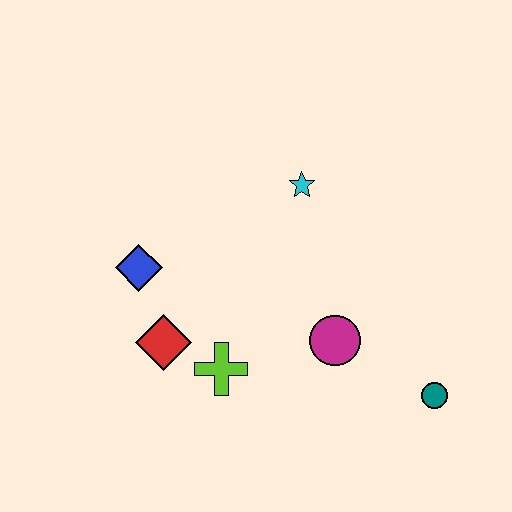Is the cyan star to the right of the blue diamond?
Yes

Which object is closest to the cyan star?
The magenta circle is closest to the cyan star.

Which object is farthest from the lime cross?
The teal circle is farthest from the lime cross.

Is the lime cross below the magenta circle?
Yes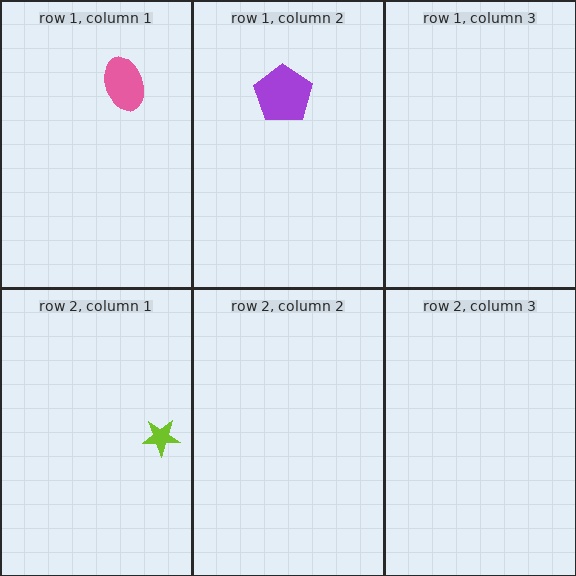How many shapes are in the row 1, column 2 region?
1.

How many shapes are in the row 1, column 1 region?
1.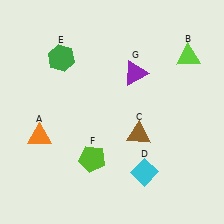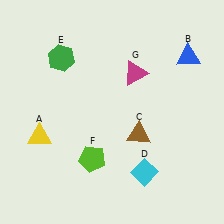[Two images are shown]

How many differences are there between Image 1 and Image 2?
There are 3 differences between the two images.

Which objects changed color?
A changed from orange to yellow. B changed from lime to blue. G changed from purple to magenta.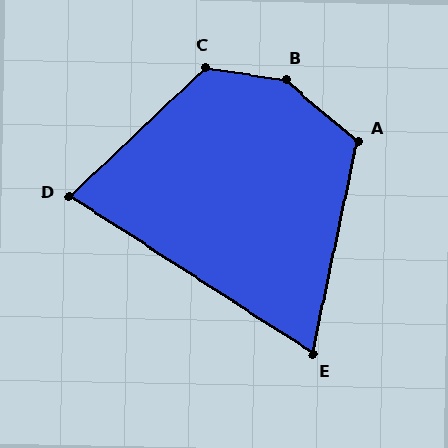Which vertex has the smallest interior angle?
E, at approximately 69 degrees.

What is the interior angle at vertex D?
Approximately 76 degrees (acute).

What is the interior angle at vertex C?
Approximately 128 degrees (obtuse).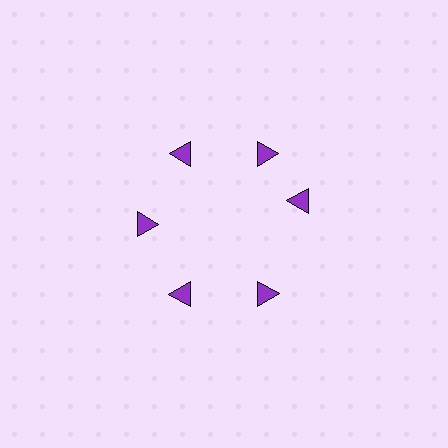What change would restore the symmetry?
The symmetry would be restored by rotating it back into even spacing with its neighbors so that all 6 triangles sit at equal angles and equal distance from the center.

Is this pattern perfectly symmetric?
No. The 6 purple triangles are arranged in a ring, but one element near the 3 o'clock position is rotated out of alignment along the ring, breaking the 6-fold rotational symmetry.